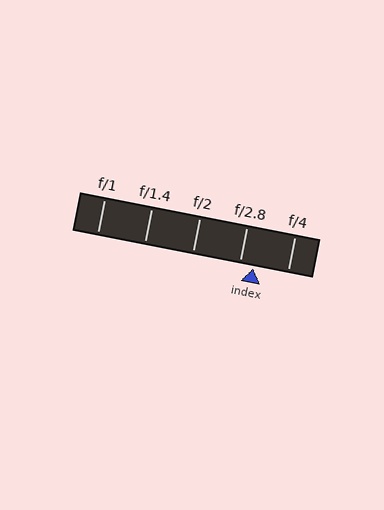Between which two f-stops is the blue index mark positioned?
The index mark is between f/2.8 and f/4.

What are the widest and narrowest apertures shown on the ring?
The widest aperture shown is f/1 and the narrowest is f/4.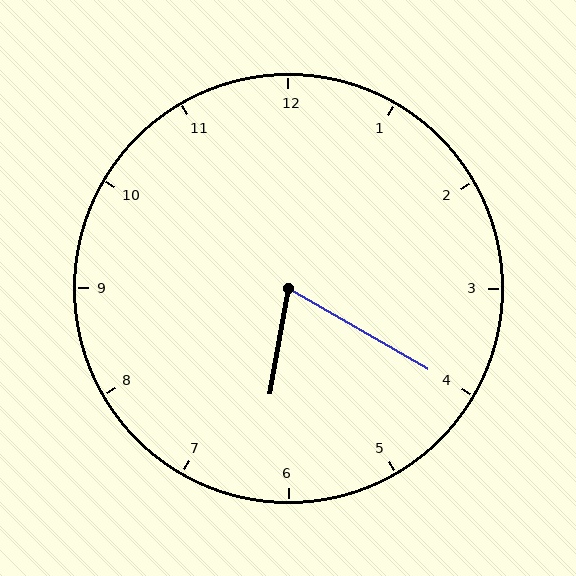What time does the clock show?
6:20.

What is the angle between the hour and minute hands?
Approximately 70 degrees.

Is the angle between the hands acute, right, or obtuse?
It is acute.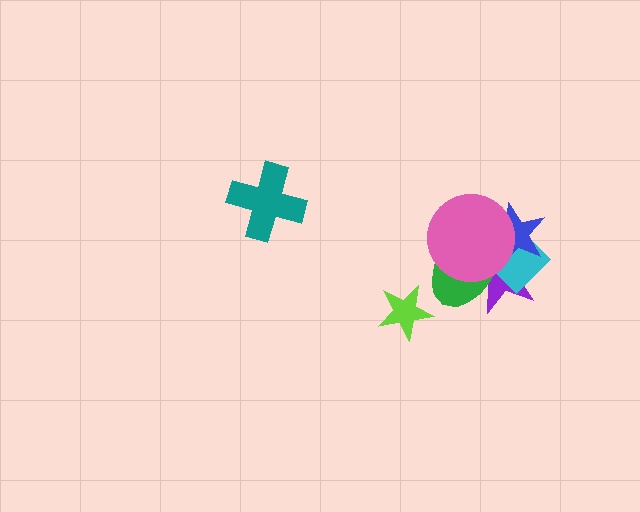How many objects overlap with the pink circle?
4 objects overlap with the pink circle.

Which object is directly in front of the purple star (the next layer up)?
The cyan diamond is directly in front of the purple star.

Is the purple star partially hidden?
Yes, it is partially covered by another shape.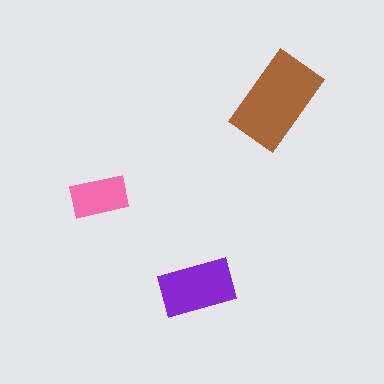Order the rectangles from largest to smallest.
the brown one, the purple one, the pink one.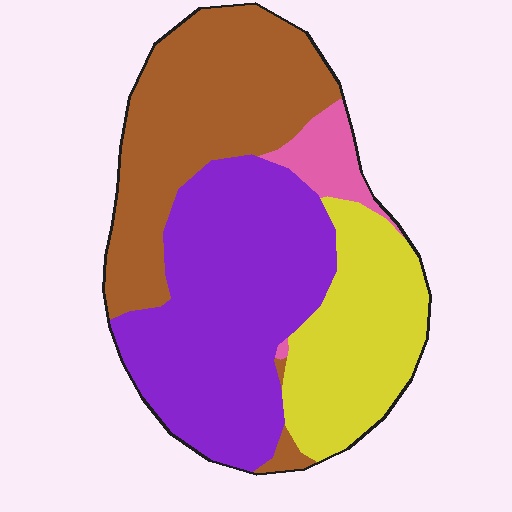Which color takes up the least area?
Pink, at roughly 5%.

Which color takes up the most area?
Purple, at roughly 40%.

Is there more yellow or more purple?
Purple.